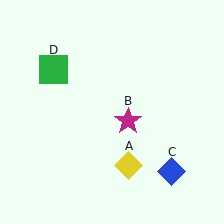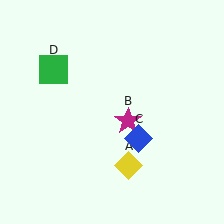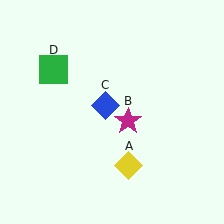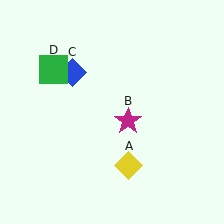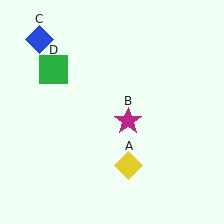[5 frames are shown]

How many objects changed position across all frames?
1 object changed position: blue diamond (object C).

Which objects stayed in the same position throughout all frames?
Yellow diamond (object A) and magenta star (object B) and green square (object D) remained stationary.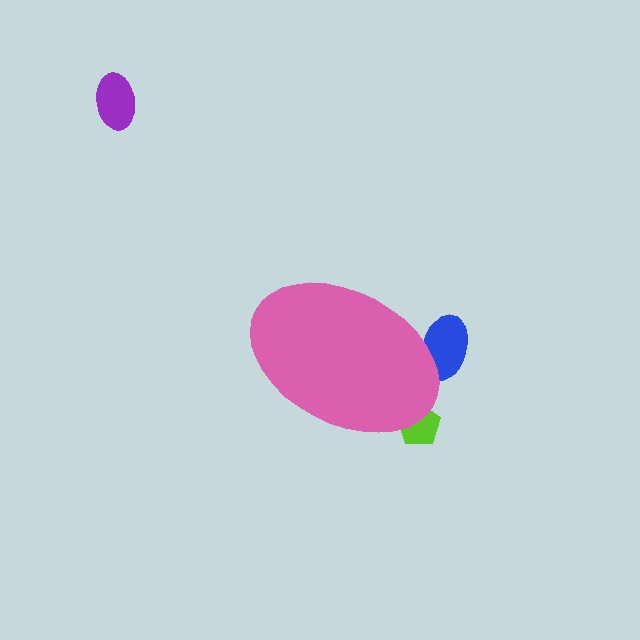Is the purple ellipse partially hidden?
No, the purple ellipse is fully visible.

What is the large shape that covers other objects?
A pink ellipse.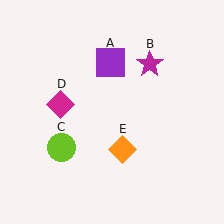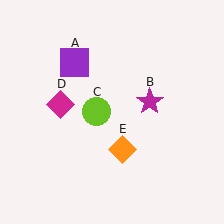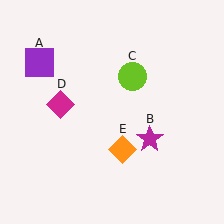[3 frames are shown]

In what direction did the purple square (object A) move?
The purple square (object A) moved left.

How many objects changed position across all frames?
3 objects changed position: purple square (object A), magenta star (object B), lime circle (object C).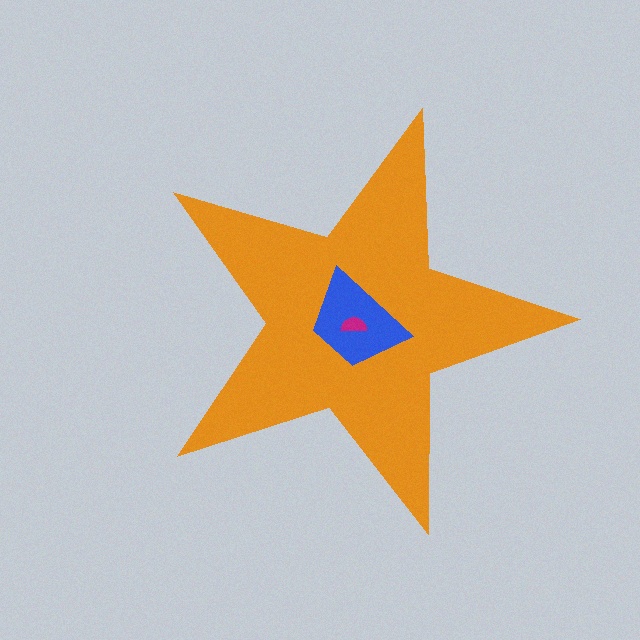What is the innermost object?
The magenta semicircle.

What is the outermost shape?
The orange star.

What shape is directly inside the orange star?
The blue trapezoid.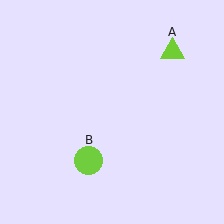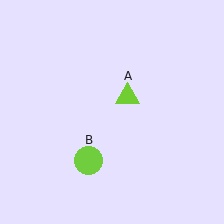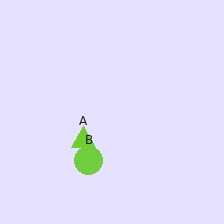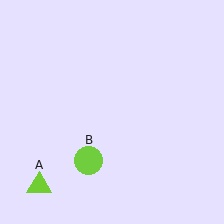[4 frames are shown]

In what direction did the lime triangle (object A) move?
The lime triangle (object A) moved down and to the left.